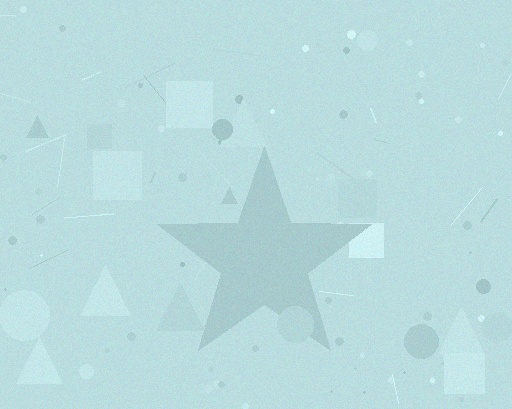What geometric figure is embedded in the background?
A star is embedded in the background.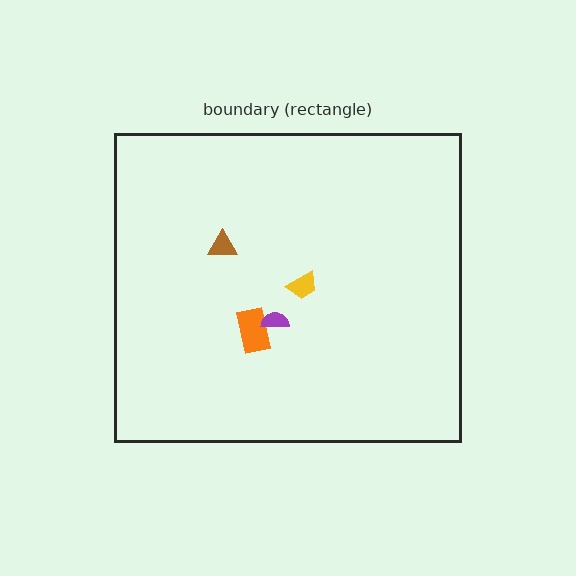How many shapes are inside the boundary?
4 inside, 0 outside.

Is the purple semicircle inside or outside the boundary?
Inside.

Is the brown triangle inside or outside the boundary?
Inside.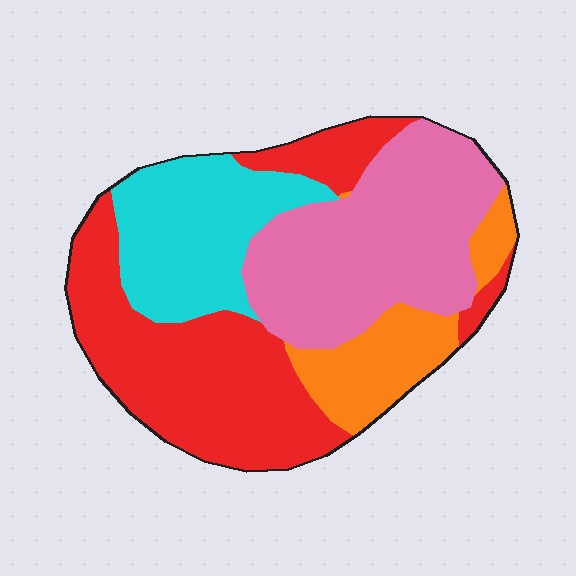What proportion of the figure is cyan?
Cyan takes up about one fifth (1/5) of the figure.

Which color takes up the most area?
Red, at roughly 35%.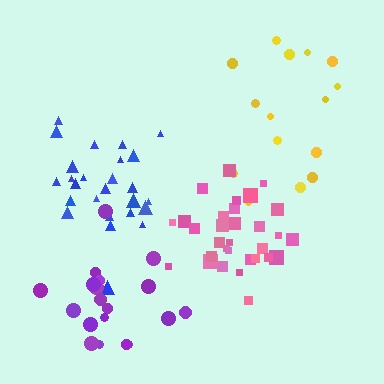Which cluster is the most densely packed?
Pink.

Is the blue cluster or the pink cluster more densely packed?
Pink.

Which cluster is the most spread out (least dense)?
Yellow.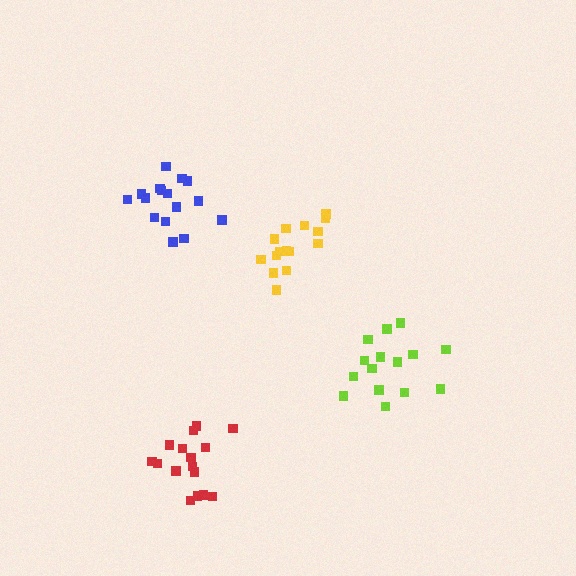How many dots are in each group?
Group 1: 16 dots, Group 2: 15 dots, Group 3: 15 dots, Group 4: 16 dots (62 total).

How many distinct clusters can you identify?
There are 4 distinct clusters.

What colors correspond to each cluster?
The clusters are colored: red, lime, yellow, blue.